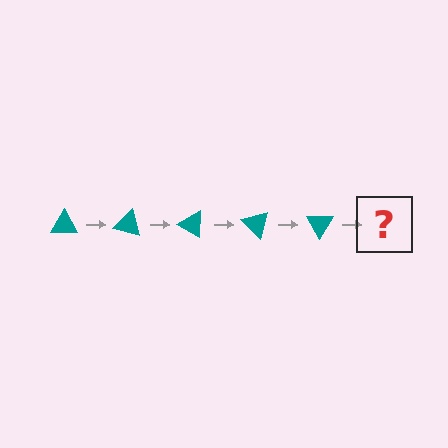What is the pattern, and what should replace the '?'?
The pattern is that the triangle rotates 15 degrees each step. The '?' should be a teal triangle rotated 75 degrees.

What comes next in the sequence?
The next element should be a teal triangle rotated 75 degrees.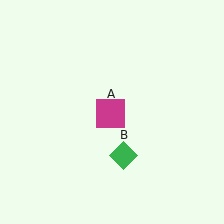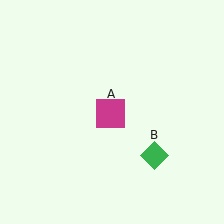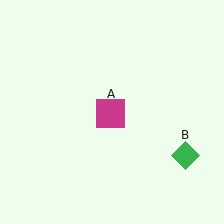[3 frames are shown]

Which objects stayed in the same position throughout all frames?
Magenta square (object A) remained stationary.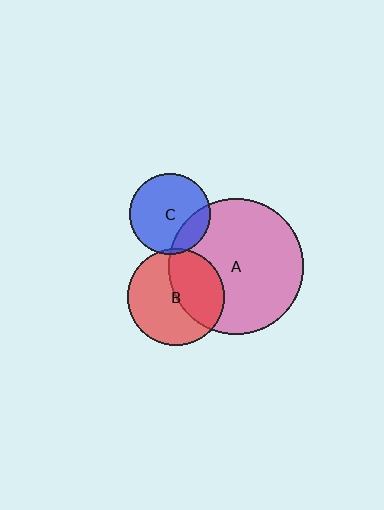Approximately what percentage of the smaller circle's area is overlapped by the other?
Approximately 5%.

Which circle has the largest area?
Circle A (pink).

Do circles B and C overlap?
Yes.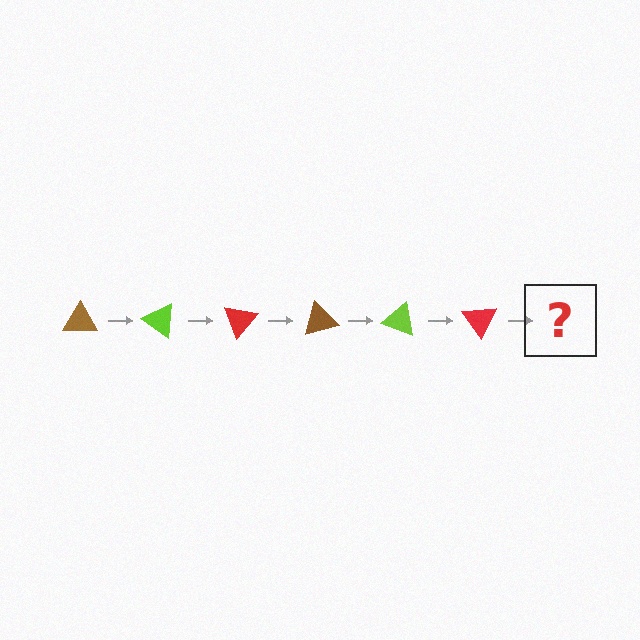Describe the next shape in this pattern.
It should be a brown triangle, rotated 210 degrees from the start.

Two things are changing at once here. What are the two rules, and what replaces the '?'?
The two rules are that it rotates 35 degrees each step and the color cycles through brown, lime, and red. The '?' should be a brown triangle, rotated 210 degrees from the start.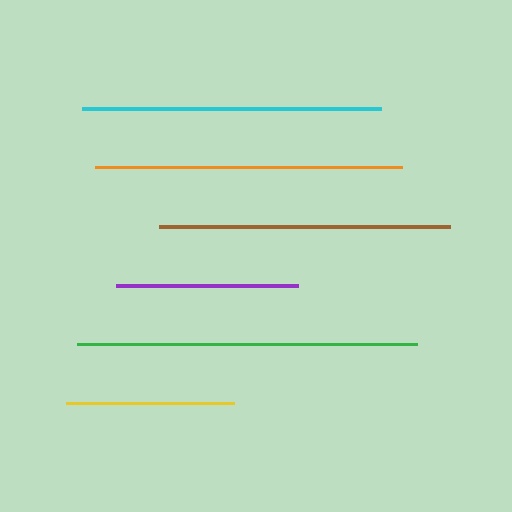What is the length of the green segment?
The green segment is approximately 340 pixels long.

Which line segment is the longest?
The green line is the longest at approximately 340 pixels.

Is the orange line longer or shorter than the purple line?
The orange line is longer than the purple line.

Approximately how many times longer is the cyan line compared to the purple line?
The cyan line is approximately 1.6 times the length of the purple line.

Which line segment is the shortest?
The yellow line is the shortest at approximately 168 pixels.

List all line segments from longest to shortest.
From longest to shortest: green, orange, cyan, brown, purple, yellow.